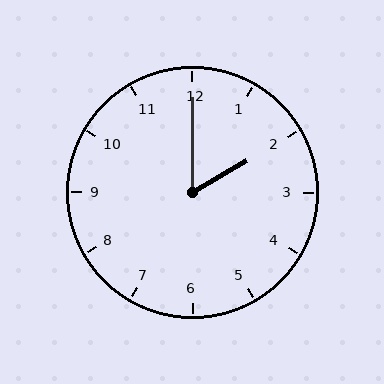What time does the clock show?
2:00.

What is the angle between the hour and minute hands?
Approximately 60 degrees.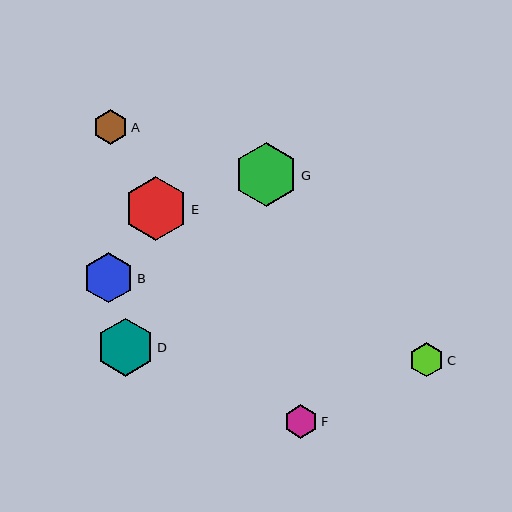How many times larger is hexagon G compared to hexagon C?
Hexagon G is approximately 1.9 times the size of hexagon C.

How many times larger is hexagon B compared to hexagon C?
Hexagon B is approximately 1.5 times the size of hexagon C.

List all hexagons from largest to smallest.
From largest to smallest: E, G, D, B, A, C, F.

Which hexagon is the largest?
Hexagon E is the largest with a size of approximately 64 pixels.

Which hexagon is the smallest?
Hexagon F is the smallest with a size of approximately 34 pixels.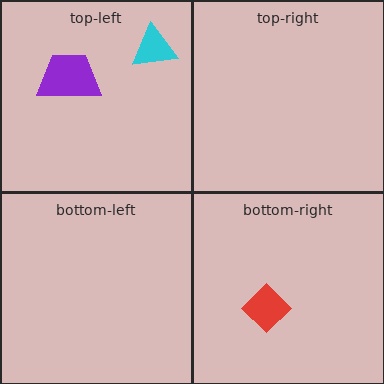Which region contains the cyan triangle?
The top-left region.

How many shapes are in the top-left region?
2.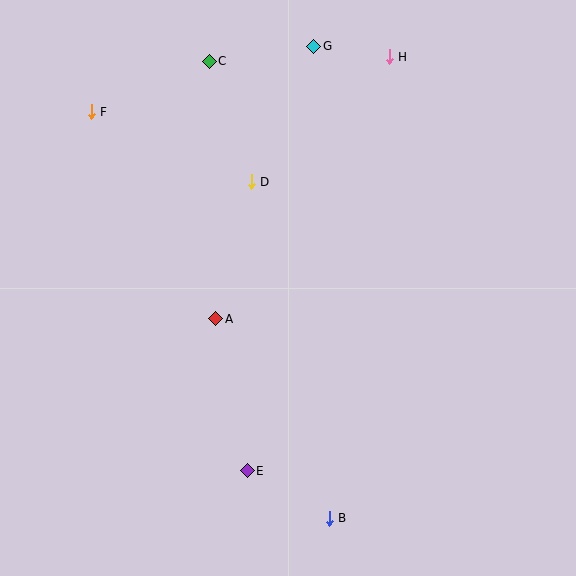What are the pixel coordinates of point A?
Point A is at (216, 319).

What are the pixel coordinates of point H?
Point H is at (389, 57).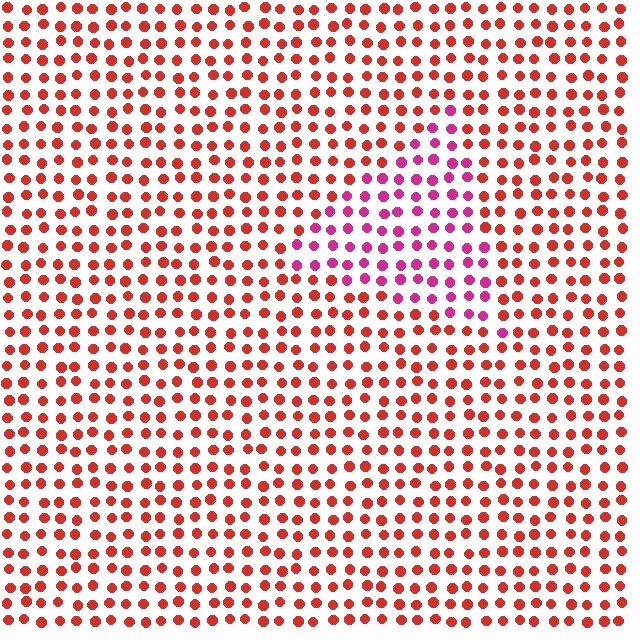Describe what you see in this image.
The image is filled with small red elements in a uniform arrangement. A triangle-shaped region is visible where the elements are tinted to a slightly different hue, forming a subtle color boundary.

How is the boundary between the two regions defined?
The boundary is defined purely by a slight shift in hue (about 40 degrees). Spacing, size, and orientation are identical on both sides.